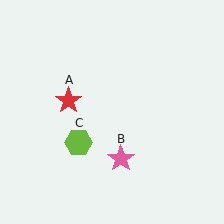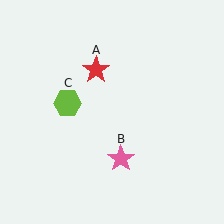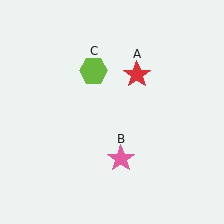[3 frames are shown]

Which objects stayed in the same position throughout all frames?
Pink star (object B) remained stationary.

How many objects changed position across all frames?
2 objects changed position: red star (object A), lime hexagon (object C).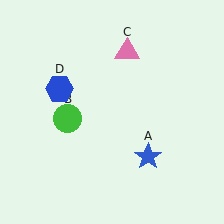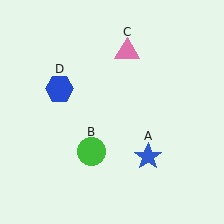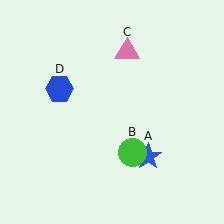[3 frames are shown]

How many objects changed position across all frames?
1 object changed position: green circle (object B).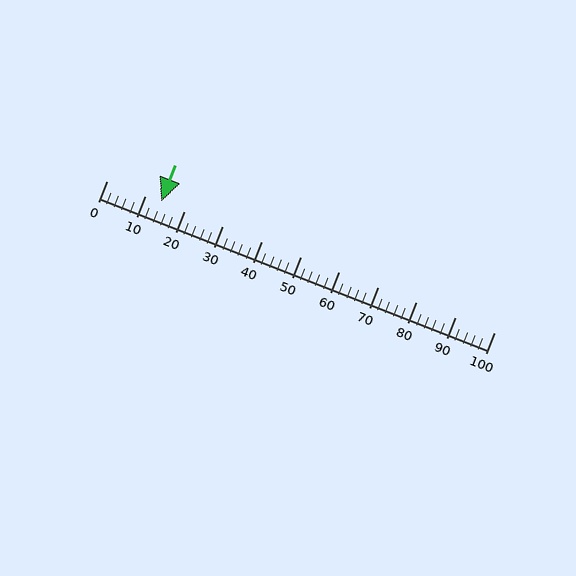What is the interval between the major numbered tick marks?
The major tick marks are spaced 10 units apart.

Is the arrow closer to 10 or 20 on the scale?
The arrow is closer to 10.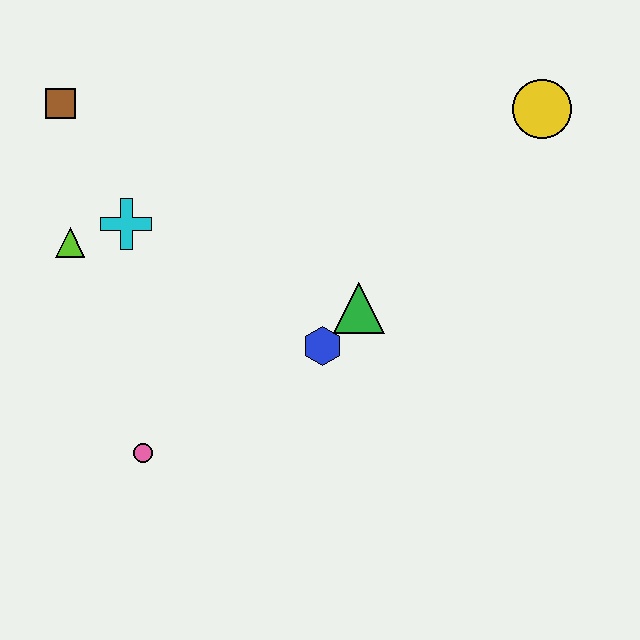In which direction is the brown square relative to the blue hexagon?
The brown square is to the left of the blue hexagon.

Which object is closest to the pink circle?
The blue hexagon is closest to the pink circle.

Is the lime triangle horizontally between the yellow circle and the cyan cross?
No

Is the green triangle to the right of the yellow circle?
No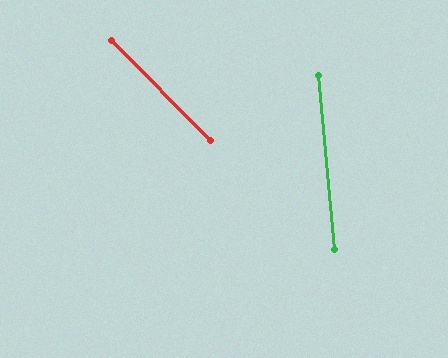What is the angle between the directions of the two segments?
Approximately 39 degrees.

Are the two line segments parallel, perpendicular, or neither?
Neither parallel nor perpendicular — they differ by about 39°.